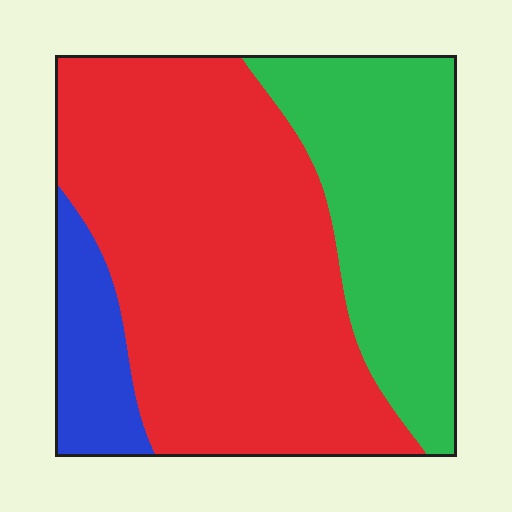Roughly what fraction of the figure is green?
Green takes up about one third (1/3) of the figure.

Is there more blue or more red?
Red.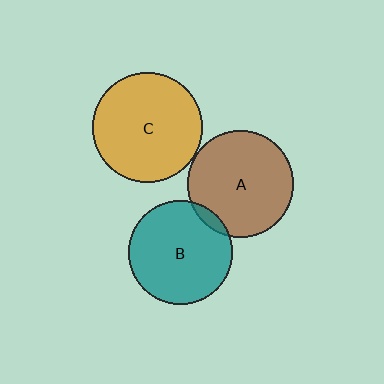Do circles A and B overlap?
Yes.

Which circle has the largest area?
Circle C (orange).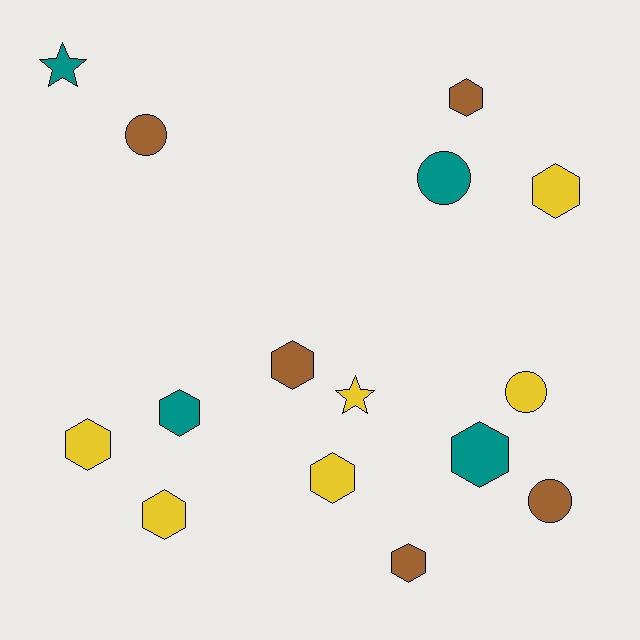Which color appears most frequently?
Yellow, with 6 objects.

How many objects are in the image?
There are 15 objects.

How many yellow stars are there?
There is 1 yellow star.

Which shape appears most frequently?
Hexagon, with 9 objects.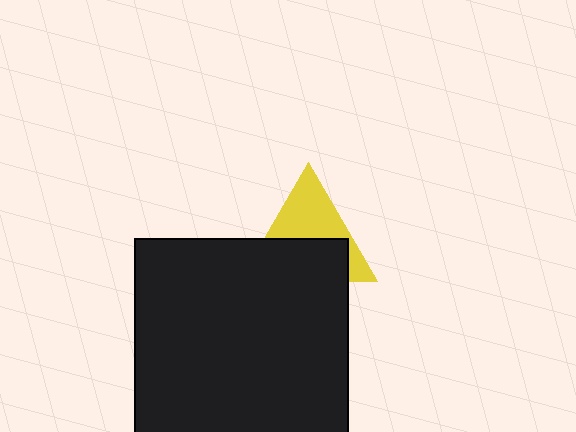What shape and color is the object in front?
The object in front is a black rectangle.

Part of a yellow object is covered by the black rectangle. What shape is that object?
It is a triangle.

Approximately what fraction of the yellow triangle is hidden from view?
Roughly 52% of the yellow triangle is hidden behind the black rectangle.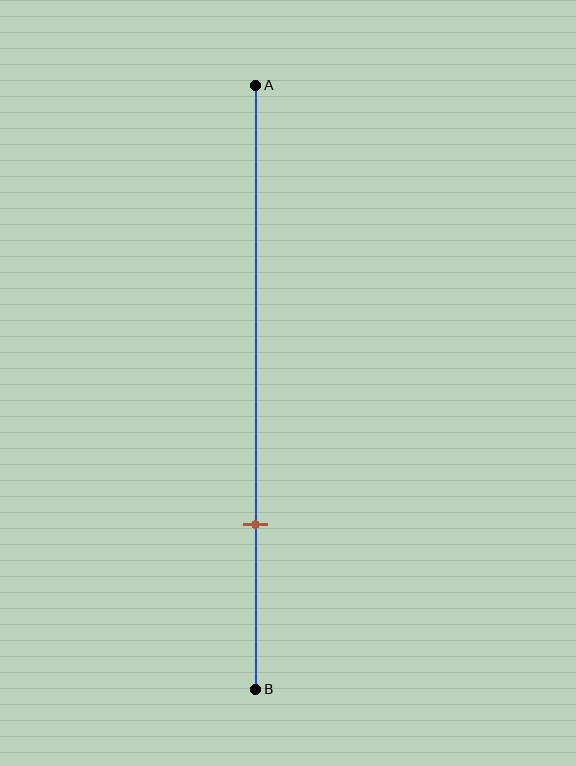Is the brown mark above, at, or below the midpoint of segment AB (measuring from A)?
The brown mark is below the midpoint of segment AB.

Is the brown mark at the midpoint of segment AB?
No, the mark is at about 75% from A, not at the 50% midpoint.